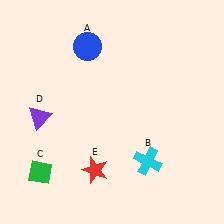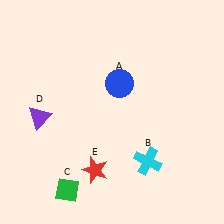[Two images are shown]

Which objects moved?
The objects that moved are: the blue circle (A), the green diamond (C).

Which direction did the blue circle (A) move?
The blue circle (A) moved down.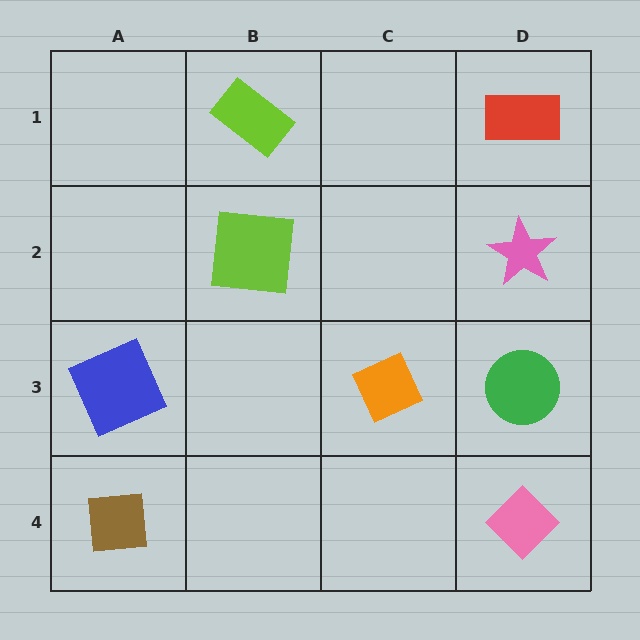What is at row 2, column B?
A lime square.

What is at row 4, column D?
A pink diamond.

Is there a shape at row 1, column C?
No, that cell is empty.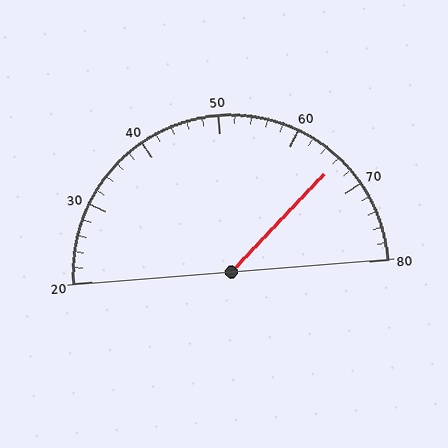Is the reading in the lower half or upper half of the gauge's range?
The reading is in the upper half of the range (20 to 80).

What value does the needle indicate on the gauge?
The needle indicates approximately 66.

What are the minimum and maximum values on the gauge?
The gauge ranges from 20 to 80.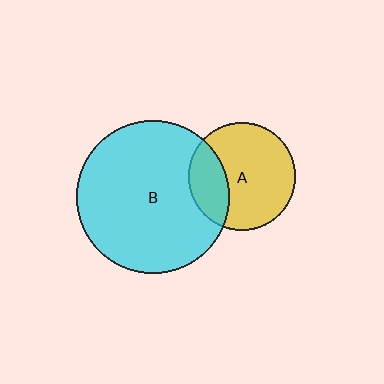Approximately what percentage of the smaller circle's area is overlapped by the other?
Approximately 25%.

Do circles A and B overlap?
Yes.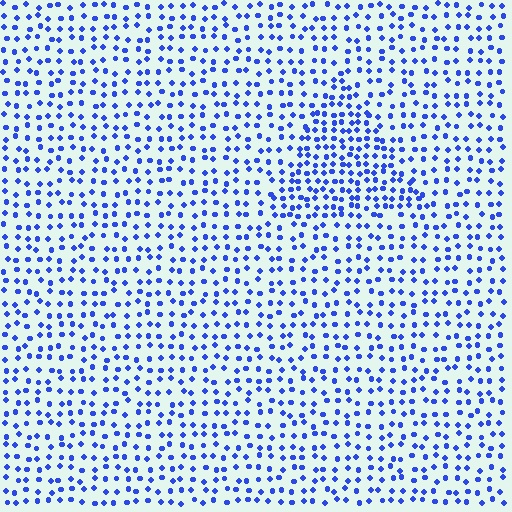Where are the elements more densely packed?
The elements are more densely packed inside the triangle boundary.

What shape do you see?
I see a triangle.